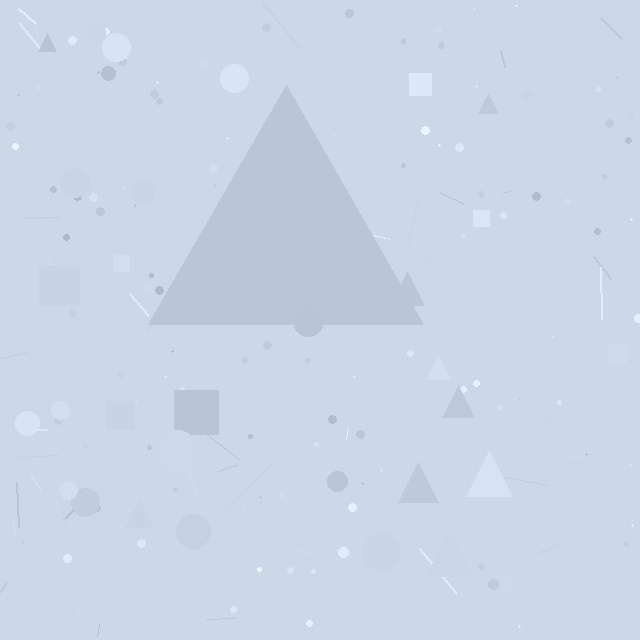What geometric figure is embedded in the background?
A triangle is embedded in the background.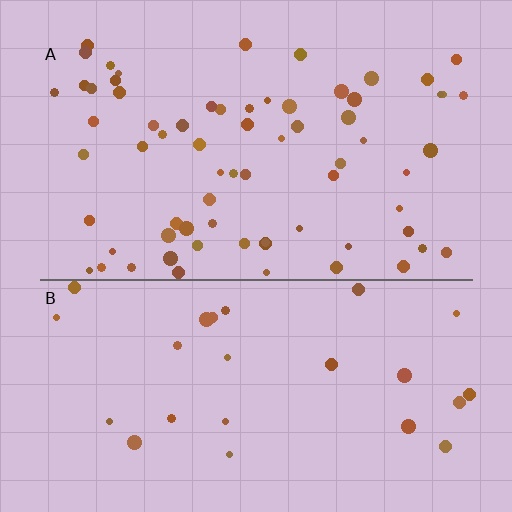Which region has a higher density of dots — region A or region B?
A (the top).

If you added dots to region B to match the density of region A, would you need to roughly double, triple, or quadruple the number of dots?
Approximately triple.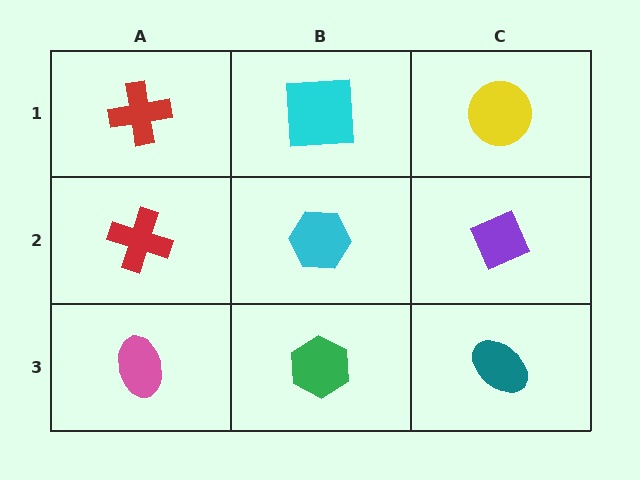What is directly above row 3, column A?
A red cross.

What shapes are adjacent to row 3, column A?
A red cross (row 2, column A), a green hexagon (row 3, column B).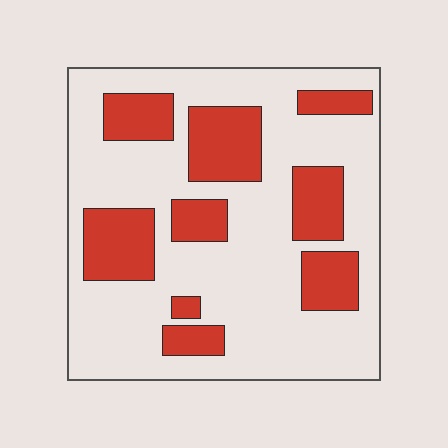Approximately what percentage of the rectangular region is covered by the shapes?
Approximately 30%.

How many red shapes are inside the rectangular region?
9.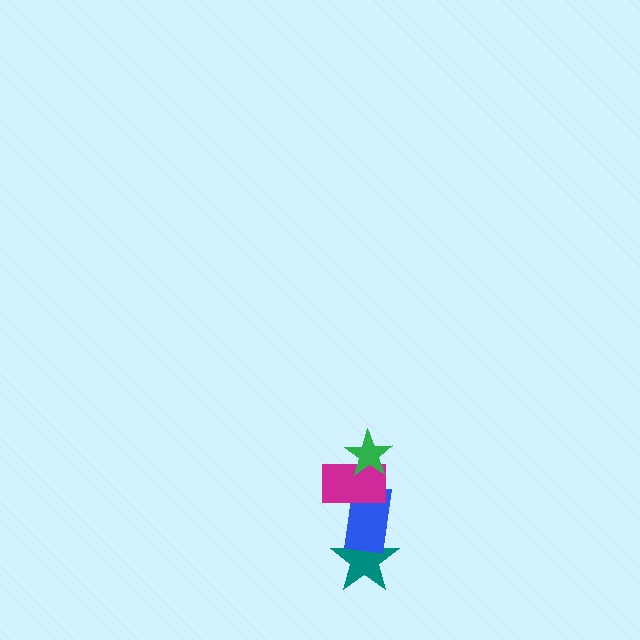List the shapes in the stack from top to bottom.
From top to bottom: the green star, the magenta rectangle, the blue rectangle, the teal star.